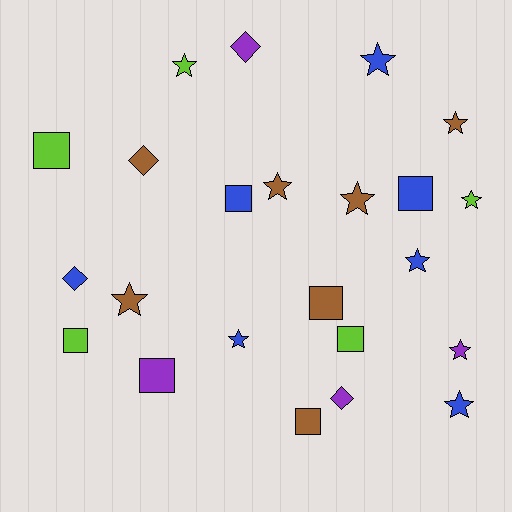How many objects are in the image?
There are 23 objects.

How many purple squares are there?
There is 1 purple square.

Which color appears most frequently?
Blue, with 7 objects.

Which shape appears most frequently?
Star, with 11 objects.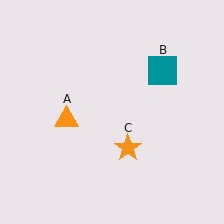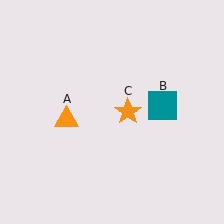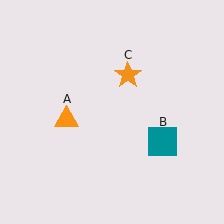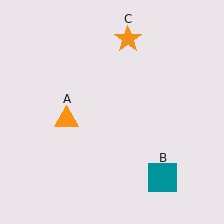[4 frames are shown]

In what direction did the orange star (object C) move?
The orange star (object C) moved up.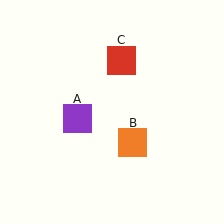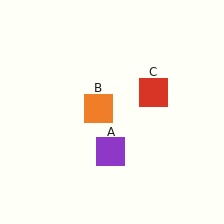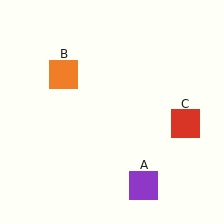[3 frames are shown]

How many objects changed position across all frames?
3 objects changed position: purple square (object A), orange square (object B), red square (object C).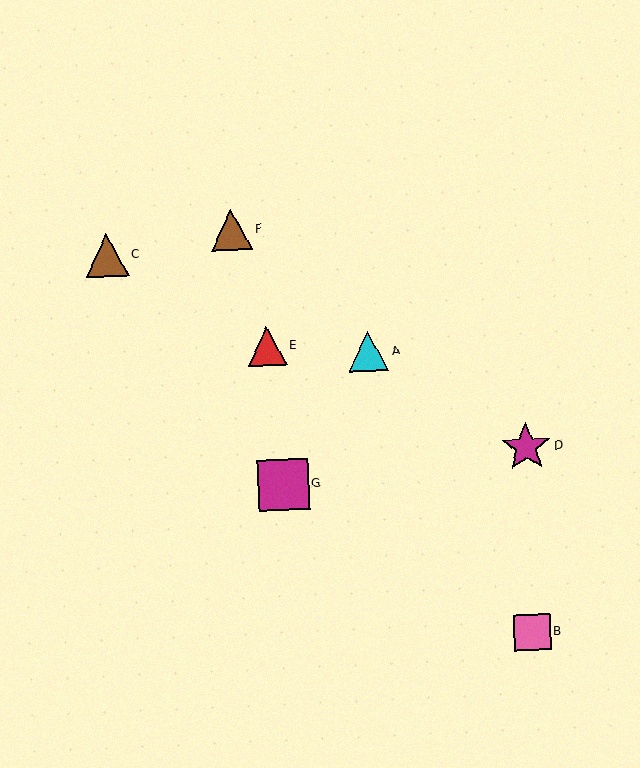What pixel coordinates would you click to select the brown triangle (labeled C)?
Click at (107, 256) to select the brown triangle C.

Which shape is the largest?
The magenta square (labeled G) is the largest.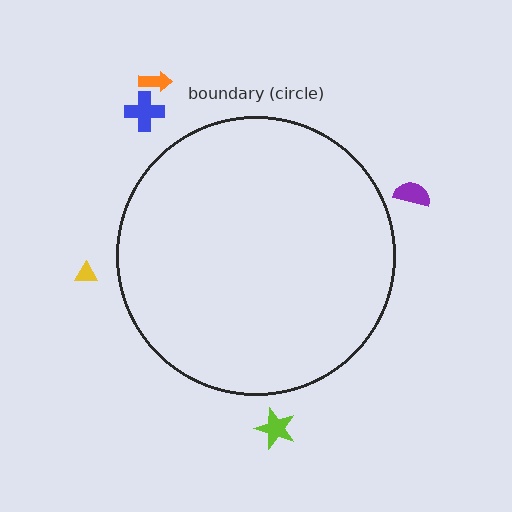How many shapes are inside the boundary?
0 inside, 5 outside.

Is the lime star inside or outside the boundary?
Outside.